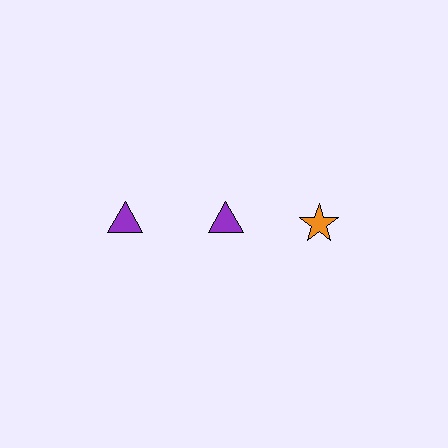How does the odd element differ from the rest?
It differs in both color (orange instead of purple) and shape (star instead of triangle).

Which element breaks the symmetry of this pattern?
The orange star in the top row, center column breaks the symmetry. All other shapes are purple triangles.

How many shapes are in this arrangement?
There are 3 shapes arranged in a grid pattern.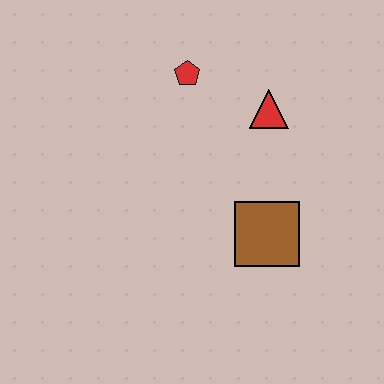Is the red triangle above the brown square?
Yes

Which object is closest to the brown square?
The red triangle is closest to the brown square.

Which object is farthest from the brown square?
The red pentagon is farthest from the brown square.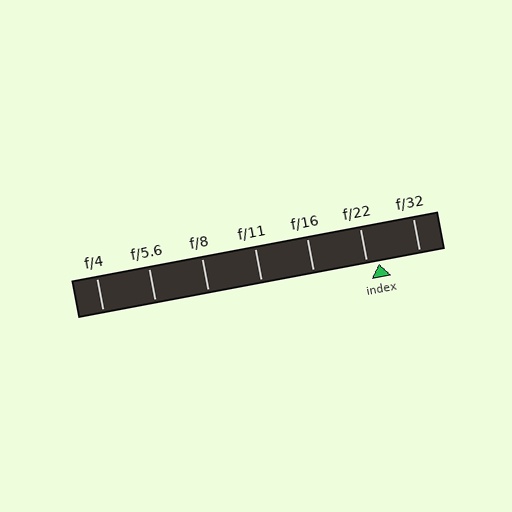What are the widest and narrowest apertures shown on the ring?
The widest aperture shown is f/4 and the narrowest is f/32.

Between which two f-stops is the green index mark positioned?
The index mark is between f/22 and f/32.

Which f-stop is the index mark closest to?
The index mark is closest to f/22.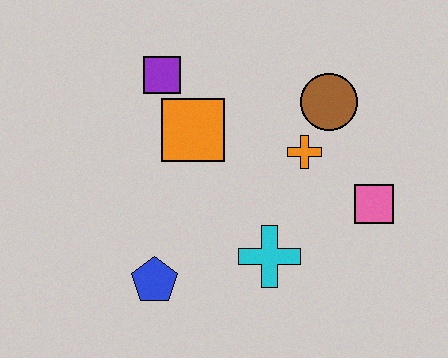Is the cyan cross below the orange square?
Yes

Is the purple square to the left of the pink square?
Yes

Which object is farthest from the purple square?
The pink square is farthest from the purple square.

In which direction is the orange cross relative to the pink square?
The orange cross is to the left of the pink square.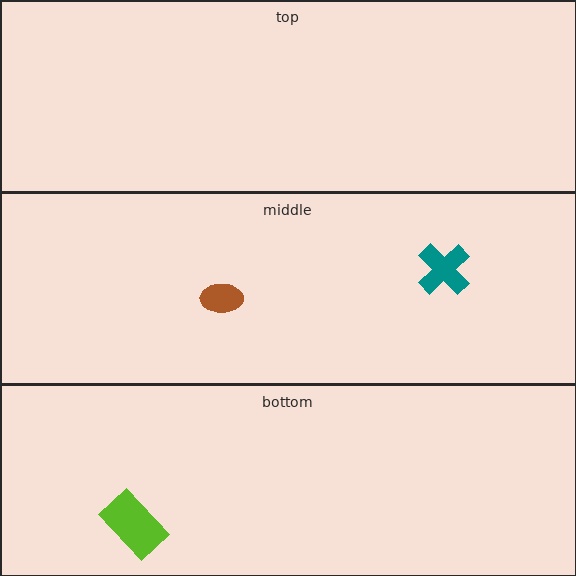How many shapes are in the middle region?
2.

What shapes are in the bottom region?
The lime rectangle.